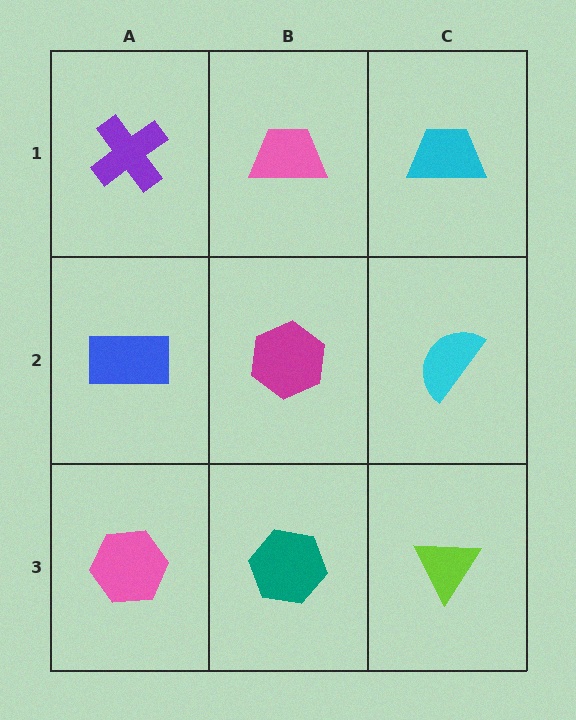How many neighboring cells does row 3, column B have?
3.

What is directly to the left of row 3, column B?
A pink hexagon.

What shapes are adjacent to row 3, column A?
A blue rectangle (row 2, column A), a teal hexagon (row 3, column B).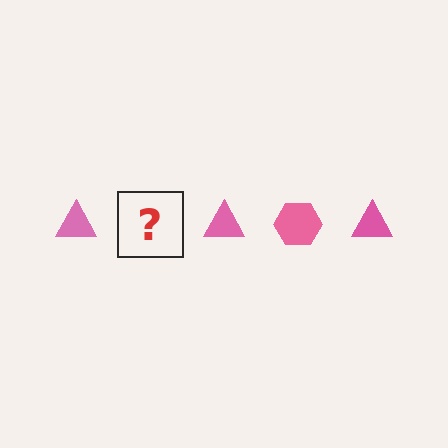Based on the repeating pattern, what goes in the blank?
The blank should be a pink hexagon.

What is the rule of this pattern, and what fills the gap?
The rule is that the pattern cycles through triangle, hexagon shapes in pink. The gap should be filled with a pink hexagon.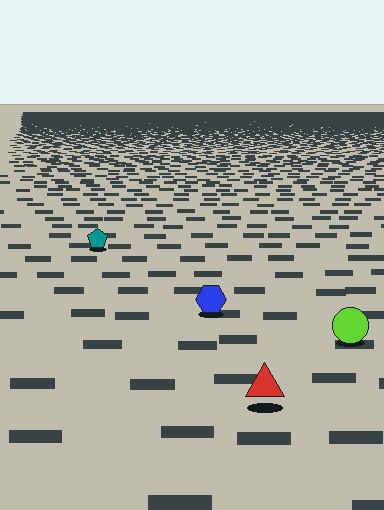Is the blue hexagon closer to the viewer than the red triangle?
No. The red triangle is closer — you can tell from the texture gradient: the ground texture is coarser near it.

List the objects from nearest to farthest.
From nearest to farthest: the red triangle, the lime circle, the blue hexagon, the teal pentagon.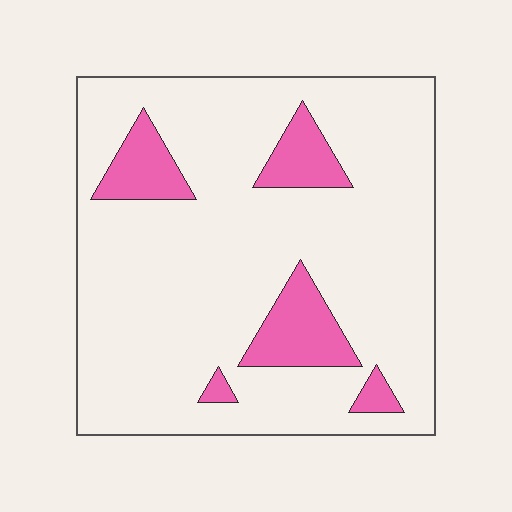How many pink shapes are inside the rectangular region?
5.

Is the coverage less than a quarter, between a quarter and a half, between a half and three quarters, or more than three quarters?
Less than a quarter.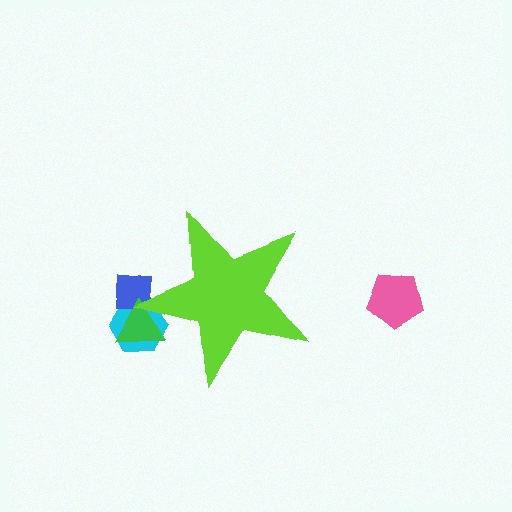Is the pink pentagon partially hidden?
No, the pink pentagon is fully visible.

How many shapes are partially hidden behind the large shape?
3 shapes are partially hidden.